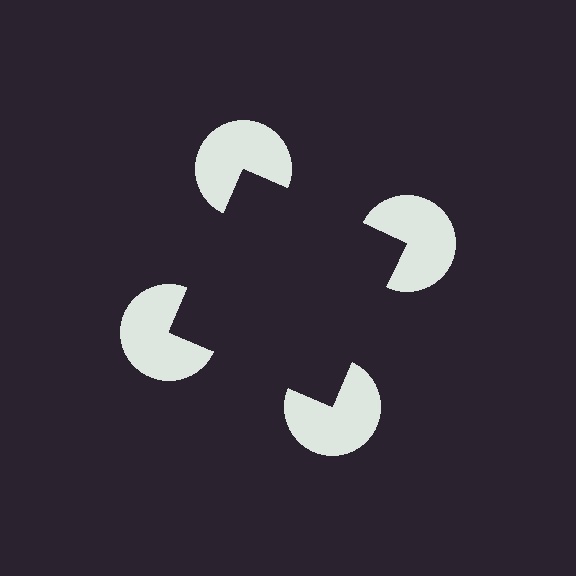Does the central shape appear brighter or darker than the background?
It typically appears slightly darker than the background, even though no actual brightness change is drawn.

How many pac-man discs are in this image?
There are 4 — one at each vertex of the illusory square.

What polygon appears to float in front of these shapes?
An illusory square — its edges are inferred from the aligned wedge cuts in the pac-man discs, not physically drawn.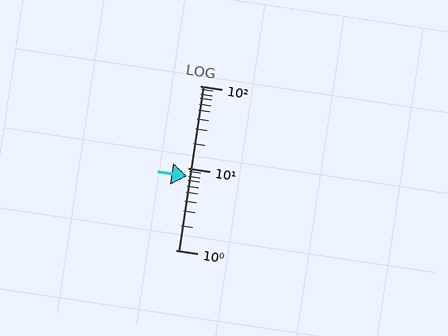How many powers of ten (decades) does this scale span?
The scale spans 2 decades, from 1 to 100.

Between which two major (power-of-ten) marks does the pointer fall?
The pointer is between 1 and 10.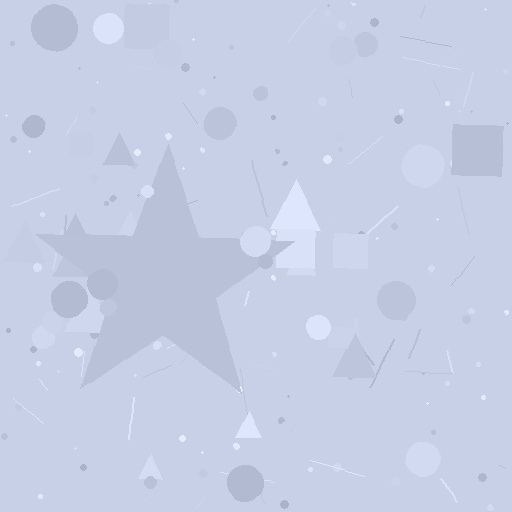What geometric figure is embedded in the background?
A star is embedded in the background.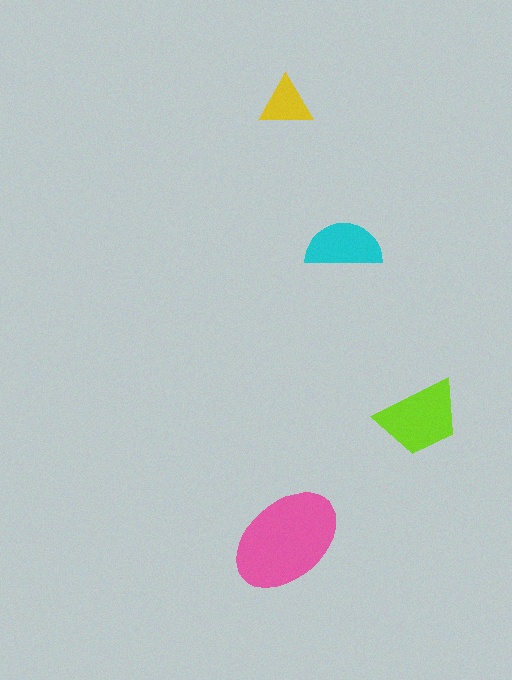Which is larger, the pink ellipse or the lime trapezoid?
The pink ellipse.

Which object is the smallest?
The yellow triangle.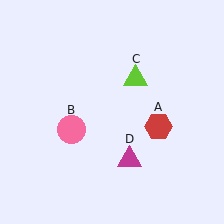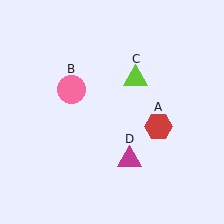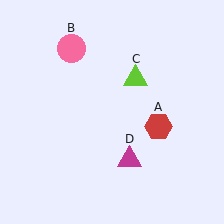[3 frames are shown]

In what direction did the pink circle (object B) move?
The pink circle (object B) moved up.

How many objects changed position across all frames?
1 object changed position: pink circle (object B).